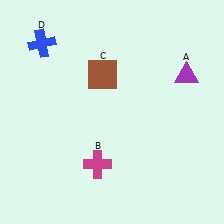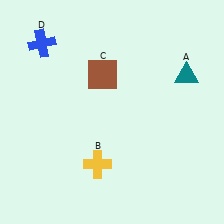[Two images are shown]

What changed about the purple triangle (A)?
In Image 1, A is purple. In Image 2, it changed to teal.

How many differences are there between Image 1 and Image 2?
There are 2 differences between the two images.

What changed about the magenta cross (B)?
In Image 1, B is magenta. In Image 2, it changed to yellow.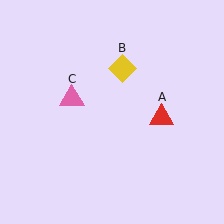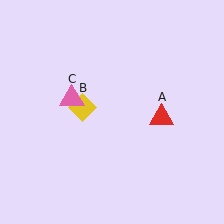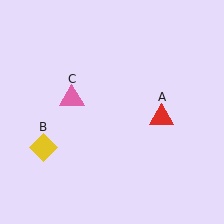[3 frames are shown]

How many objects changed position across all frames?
1 object changed position: yellow diamond (object B).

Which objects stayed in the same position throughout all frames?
Red triangle (object A) and pink triangle (object C) remained stationary.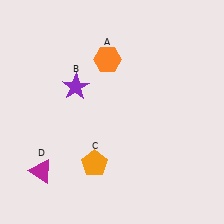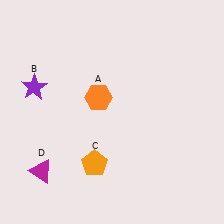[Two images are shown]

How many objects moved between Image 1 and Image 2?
2 objects moved between the two images.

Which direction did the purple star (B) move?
The purple star (B) moved left.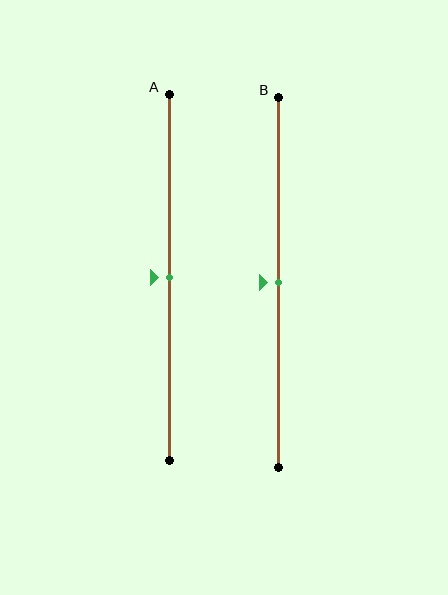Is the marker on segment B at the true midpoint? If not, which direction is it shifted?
Yes, the marker on segment B is at the true midpoint.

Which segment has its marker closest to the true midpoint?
Segment A has its marker closest to the true midpoint.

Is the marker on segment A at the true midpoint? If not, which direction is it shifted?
Yes, the marker on segment A is at the true midpoint.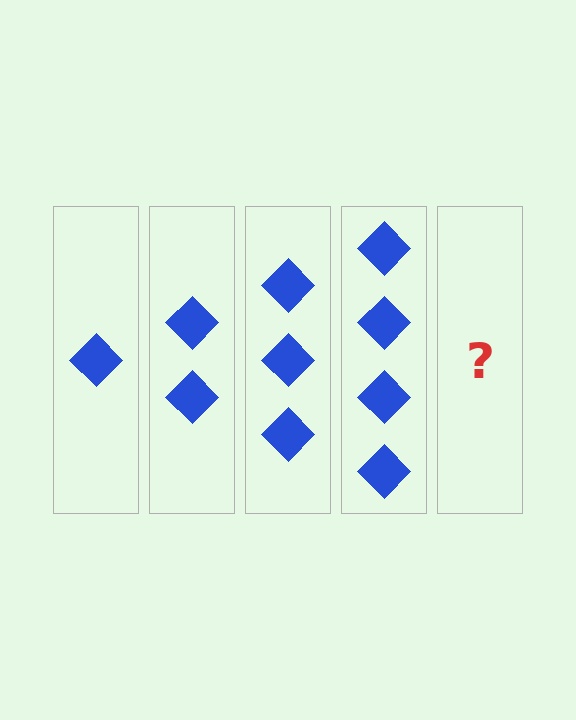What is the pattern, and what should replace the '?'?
The pattern is that each step adds one more diamond. The '?' should be 5 diamonds.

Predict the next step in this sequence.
The next step is 5 diamonds.